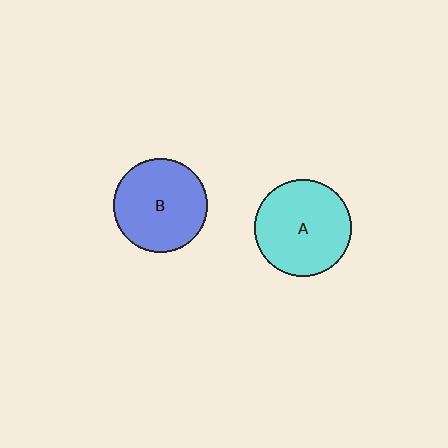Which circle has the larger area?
Circle A (cyan).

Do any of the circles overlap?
No, none of the circles overlap.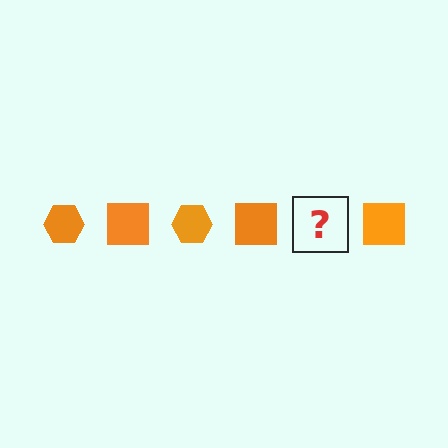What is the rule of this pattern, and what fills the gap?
The rule is that the pattern cycles through hexagon, square shapes in orange. The gap should be filled with an orange hexagon.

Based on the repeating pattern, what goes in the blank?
The blank should be an orange hexagon.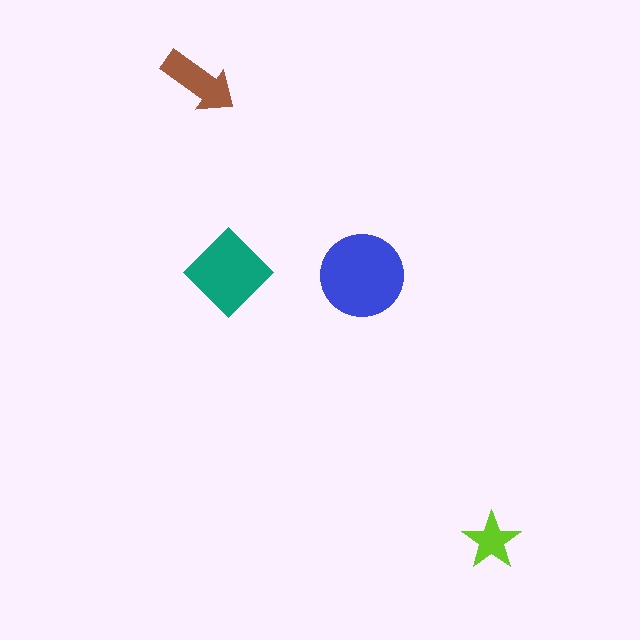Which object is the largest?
The blue circle.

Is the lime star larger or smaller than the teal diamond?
Smaller.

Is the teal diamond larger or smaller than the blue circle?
Smaller.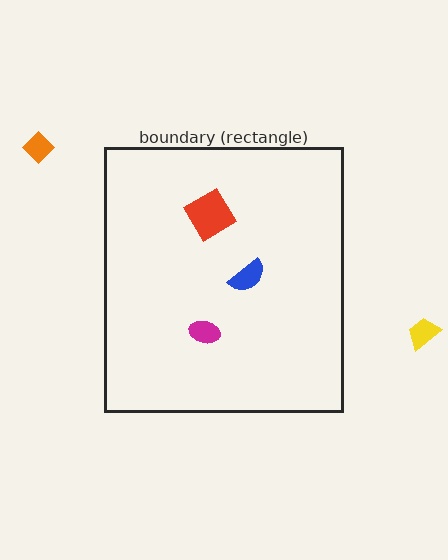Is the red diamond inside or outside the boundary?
Inside.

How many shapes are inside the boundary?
3 inside, 2 outside.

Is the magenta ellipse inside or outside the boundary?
Inside.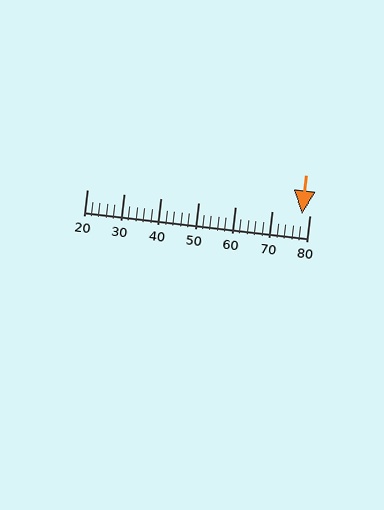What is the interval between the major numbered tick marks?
The major tick marks are spaced 10 units apart.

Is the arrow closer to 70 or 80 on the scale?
The arrow is closer to 80.